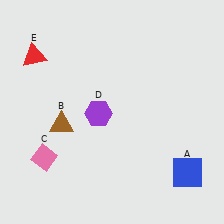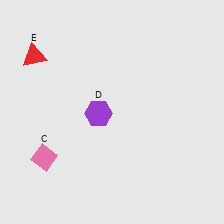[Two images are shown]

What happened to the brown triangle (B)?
The brown triangle (B) was removed in Image 2. It was in the bottom-left area of Image 1.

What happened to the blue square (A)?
The blue square (A) was removed in Image 2. It was in the bottom-right area of Image 1.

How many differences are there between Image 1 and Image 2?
There are 2 differences between the two images.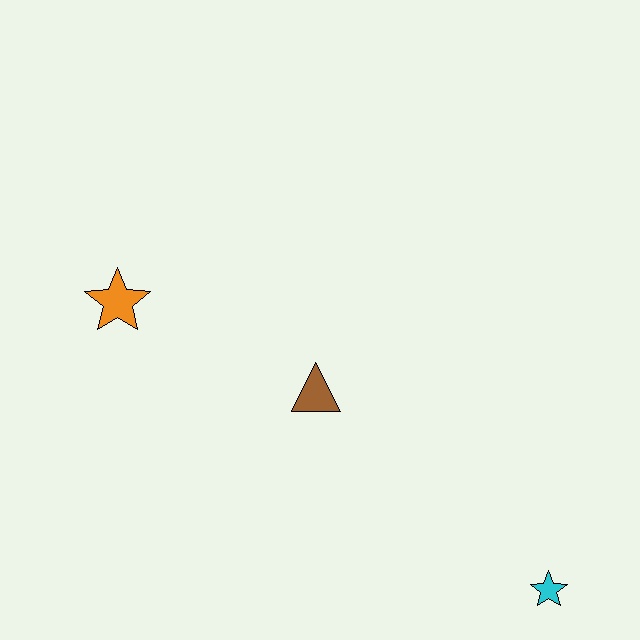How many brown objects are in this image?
There is 1 brown object.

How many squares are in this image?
There are no squares.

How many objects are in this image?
There are 3 objects.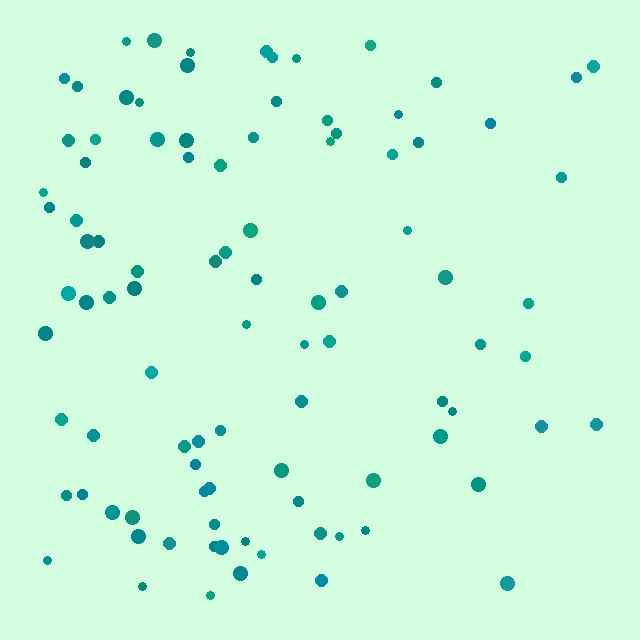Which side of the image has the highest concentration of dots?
The left.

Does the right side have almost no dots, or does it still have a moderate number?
Still a moderate number, just noticeably fewer than the left.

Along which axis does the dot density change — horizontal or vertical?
Horizontal.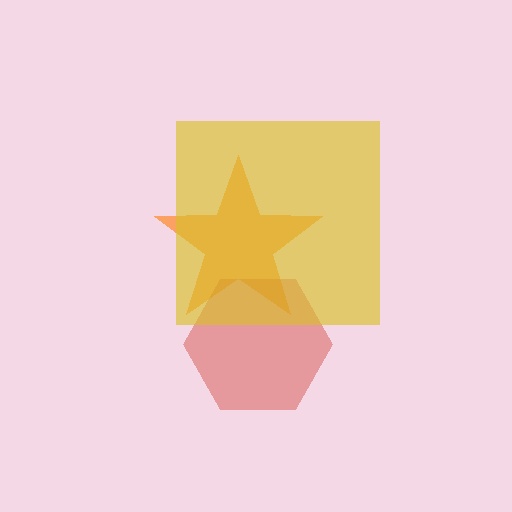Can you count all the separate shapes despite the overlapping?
Yes, there are 3 separate shapes.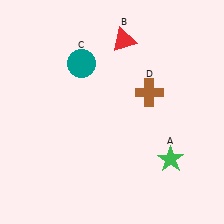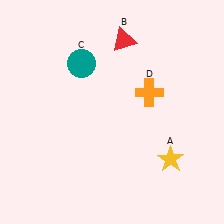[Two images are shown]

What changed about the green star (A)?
In Image 1, A is green. In Image 2, it changed to yellow.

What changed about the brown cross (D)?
In Image 1, D is brown. In Image 2, it changed to orange.